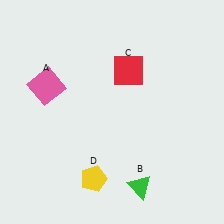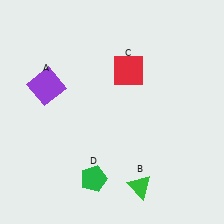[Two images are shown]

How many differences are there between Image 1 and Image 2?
There are 2 differences between the two images.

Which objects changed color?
A changed from pink to purple. D changed from yellow to green.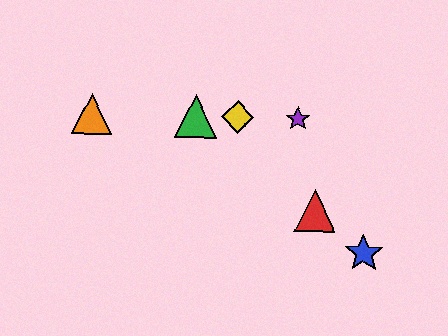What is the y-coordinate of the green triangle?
The green triangle is at y≈116.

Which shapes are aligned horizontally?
The green triangle, the yellow diamond, the purple star, the orange triangle are aligned horizontally.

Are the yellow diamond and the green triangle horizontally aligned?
Yes, both are at y≈117.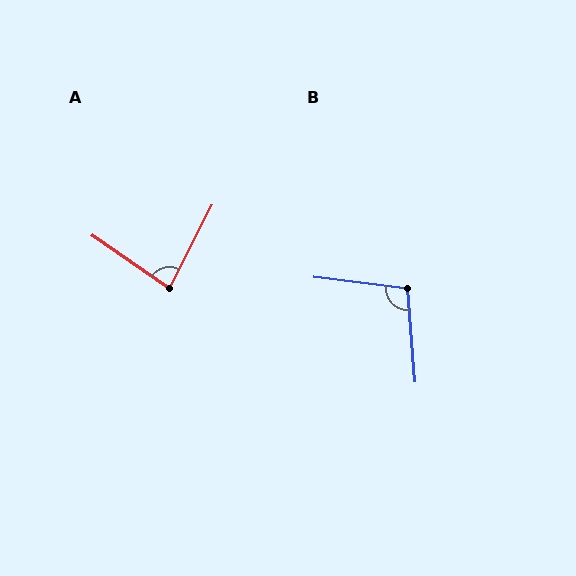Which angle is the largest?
B, at approximately 102 degrees.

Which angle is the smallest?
A, at approximately 82 degrees.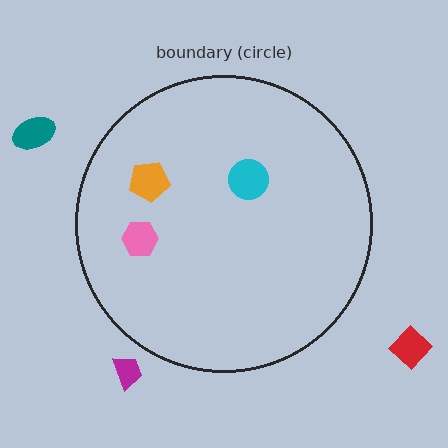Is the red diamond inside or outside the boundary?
Outside.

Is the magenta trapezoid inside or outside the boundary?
Outside.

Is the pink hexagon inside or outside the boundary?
Inside.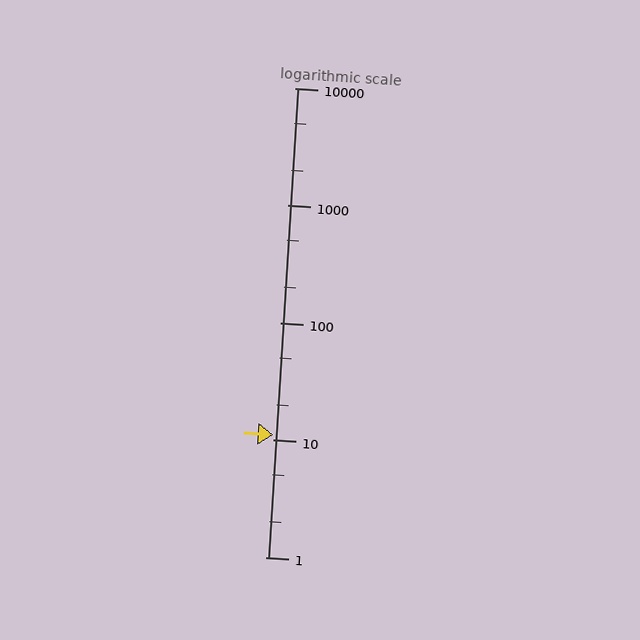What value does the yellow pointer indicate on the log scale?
The pointer indicates approximately 11.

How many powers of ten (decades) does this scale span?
The scale spans 4 decades, from 1 to 10000.